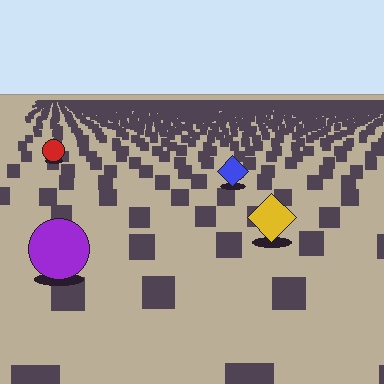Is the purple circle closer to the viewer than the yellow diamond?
Yes. The purple circle is closer — you can tell from the texture gradient: the ground texture is coarser near it.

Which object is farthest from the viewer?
The red circle is farthest from the viewer. It appears smaller and the ground texture around it is denser.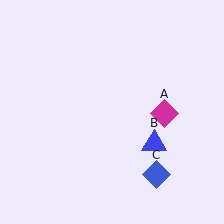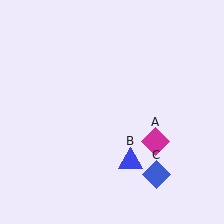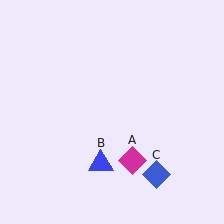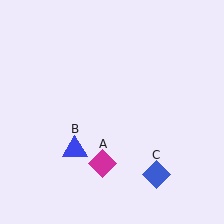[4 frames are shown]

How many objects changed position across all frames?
2 objects changed position: magenta diamond (object A), blue triangle (object B).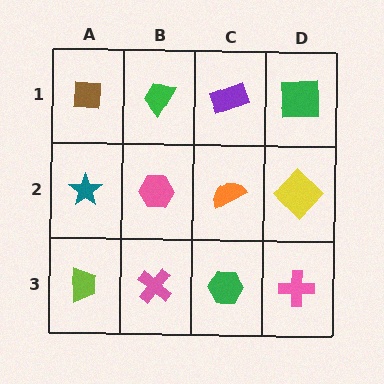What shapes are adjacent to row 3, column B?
A pink hexagon (row 2, column B), a lime trapezoid (row 3, column A), a green hexagon (row 3, column C).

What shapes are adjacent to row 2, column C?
A purple rectangle (row 1, column C), a green hexagon (row 3, column C), a pink hexagon (row 2, column B), a yellow diamond (row 2, column D).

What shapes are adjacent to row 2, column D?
A green square (row 1, column D), a pink cross (row 3, column D), an orange semicircle (row 2, column C).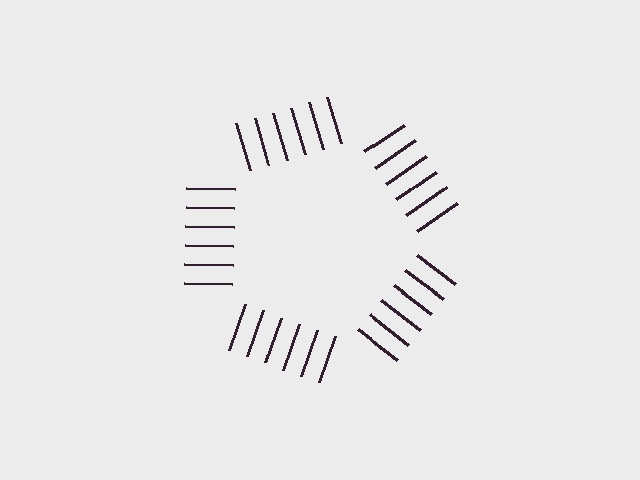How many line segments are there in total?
30 — 6 along each of the 5 edges.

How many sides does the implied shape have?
5 sides — the line-ends trace a pentagon.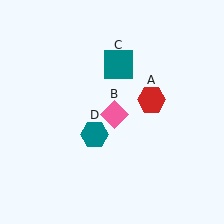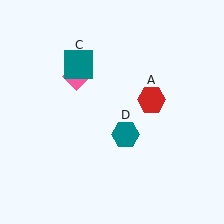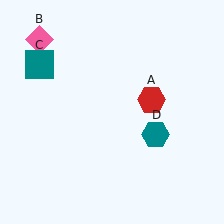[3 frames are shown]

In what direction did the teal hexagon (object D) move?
The teal hexagon (object D) moved right.